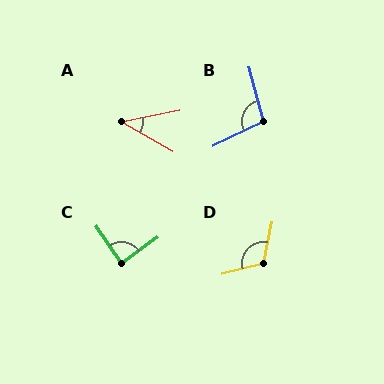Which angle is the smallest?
A, at approximately 40 degrees.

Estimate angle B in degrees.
Approximately 101 degrees.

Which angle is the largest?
D, at approximately 116 degrees.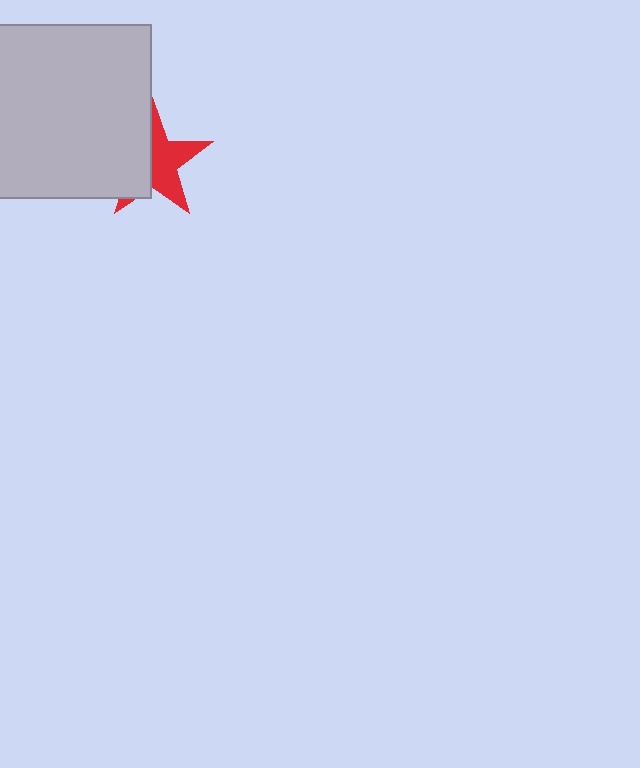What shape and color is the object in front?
The object in front is a light gray square.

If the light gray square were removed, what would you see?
You would see the complete red star.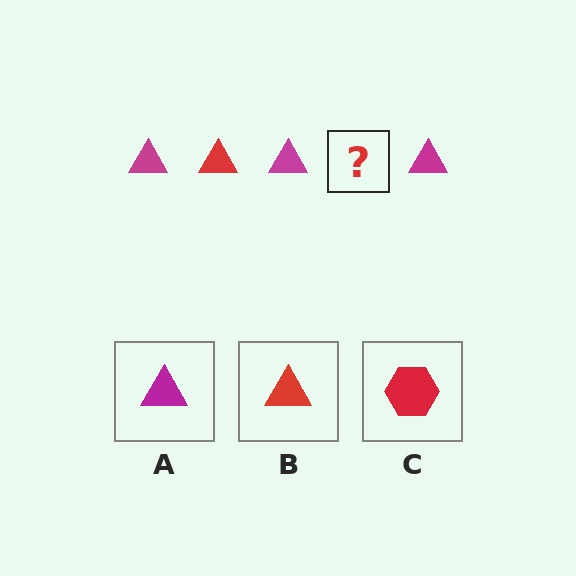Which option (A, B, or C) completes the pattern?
B.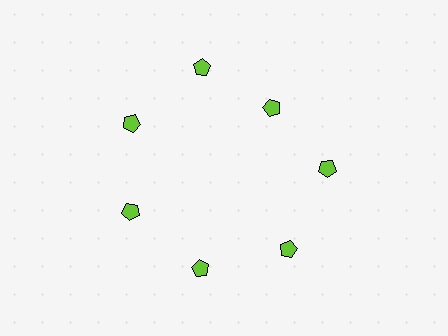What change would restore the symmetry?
The symmetry would be restored by moving it outward, back onto the ring so that all 7 pentagons sit at equal angles and equal distance from the center.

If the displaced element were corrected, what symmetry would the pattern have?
It would have 7-fold rotational symmetry — the pattern would map onto itself every 51 degrees.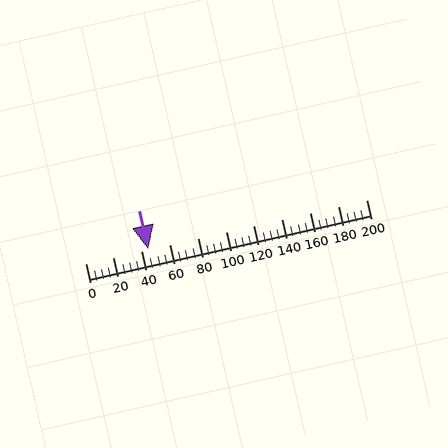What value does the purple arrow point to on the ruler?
The purple arrow points to approximately 45.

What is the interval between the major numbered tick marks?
The major tick marks are spaced 20 units apart.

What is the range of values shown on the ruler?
The ruler shows values from 0 to 200.